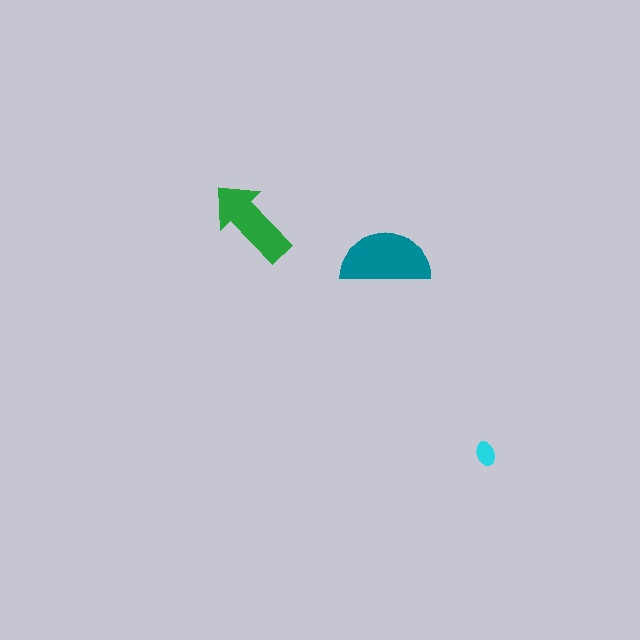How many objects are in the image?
There are 3 objects in the image.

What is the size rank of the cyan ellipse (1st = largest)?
3rd.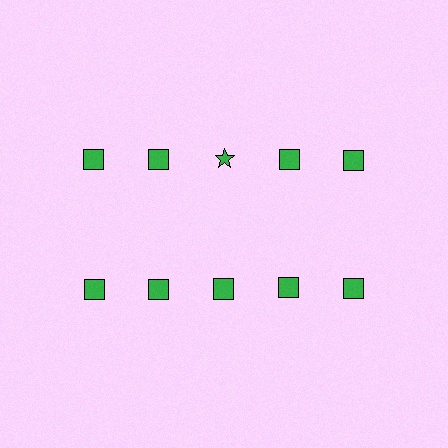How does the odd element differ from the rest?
It has a different shape: star instead of square.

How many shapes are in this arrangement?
There are 10 shapes arranged in a grid pattern.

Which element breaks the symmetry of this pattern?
The green star in the top row, center column breaks the symmetry. All other shapes are green squares.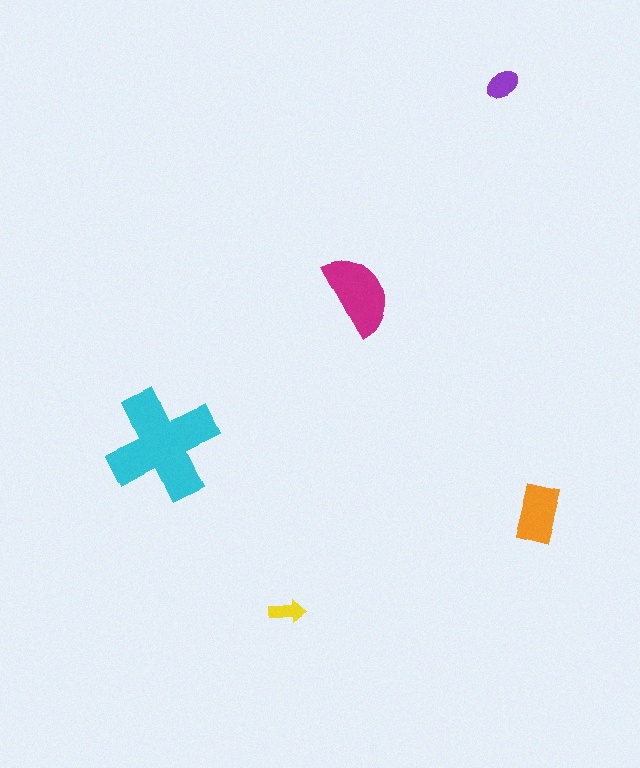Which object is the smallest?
The yellow arrow.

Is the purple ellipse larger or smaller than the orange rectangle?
Smaller.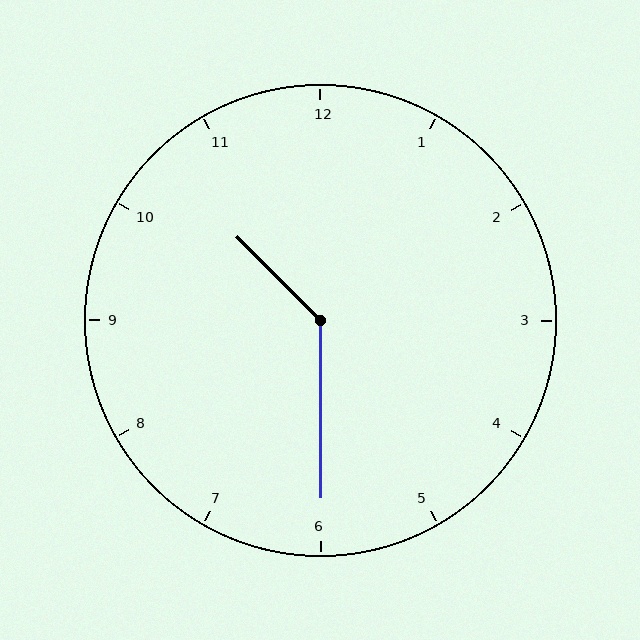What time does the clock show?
10:30.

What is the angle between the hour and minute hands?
Approximately 135 degrees.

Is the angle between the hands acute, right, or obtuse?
It is obtuse.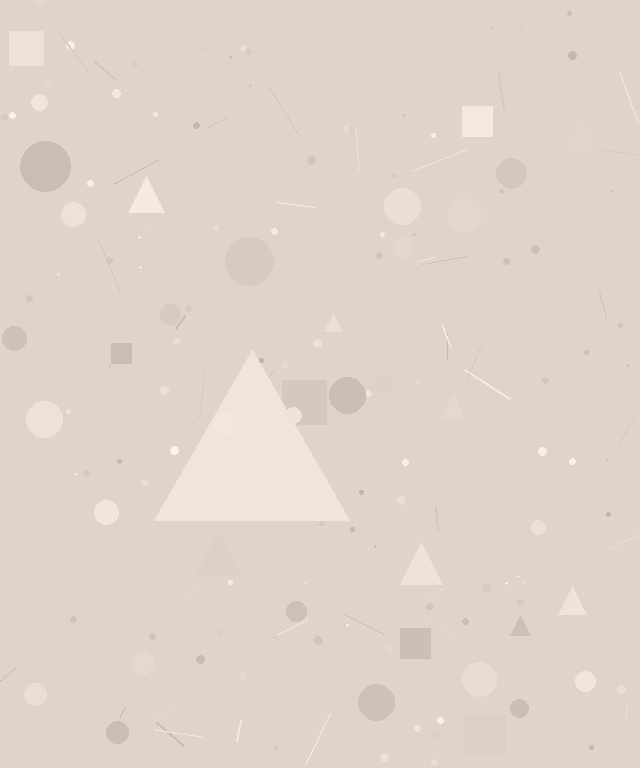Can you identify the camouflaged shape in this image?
The camouflaged shape is a triangle.